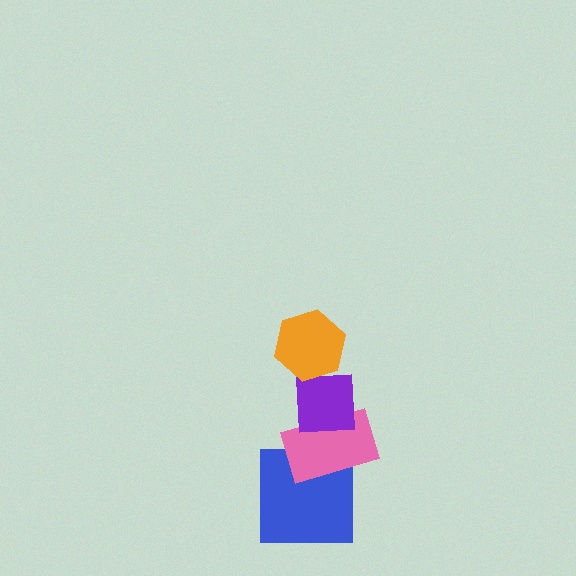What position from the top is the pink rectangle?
The pink rectangle is 3rd from the top.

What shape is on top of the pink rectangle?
The purple square is on top of the pink rectangle.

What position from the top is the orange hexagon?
The orange hexagon is 1st from the top.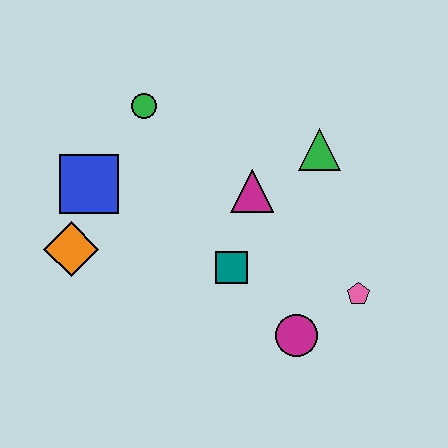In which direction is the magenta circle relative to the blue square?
The magenta circle is to the right of the blue square.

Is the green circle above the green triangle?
Yes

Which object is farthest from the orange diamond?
The pink pentagon is farthest from the orange diamond.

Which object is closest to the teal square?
The magenta triangle is closest to the teal square.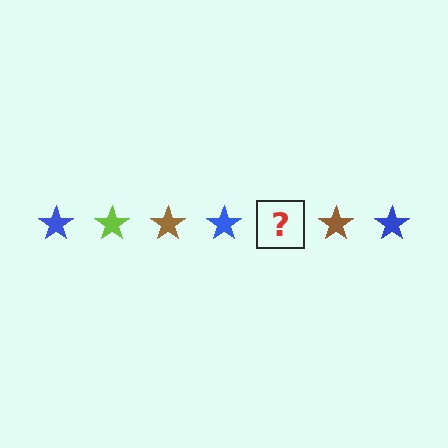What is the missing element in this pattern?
The missing element is a lime star.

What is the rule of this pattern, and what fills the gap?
The rule is that the pattern cycles through blue, lime, brown stars. The gap should be filled with a lime star.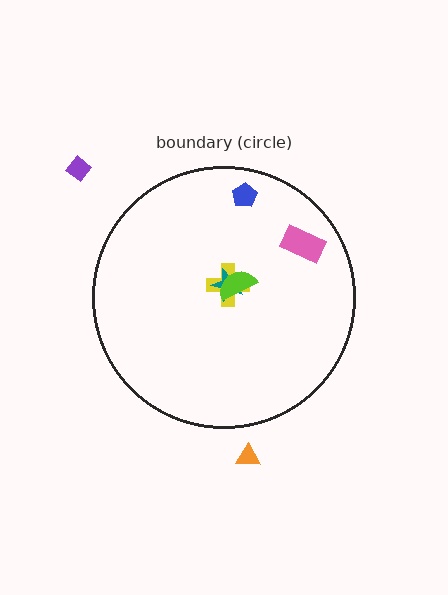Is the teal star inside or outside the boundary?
Inside.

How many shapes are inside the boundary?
5 inside, 2 outside.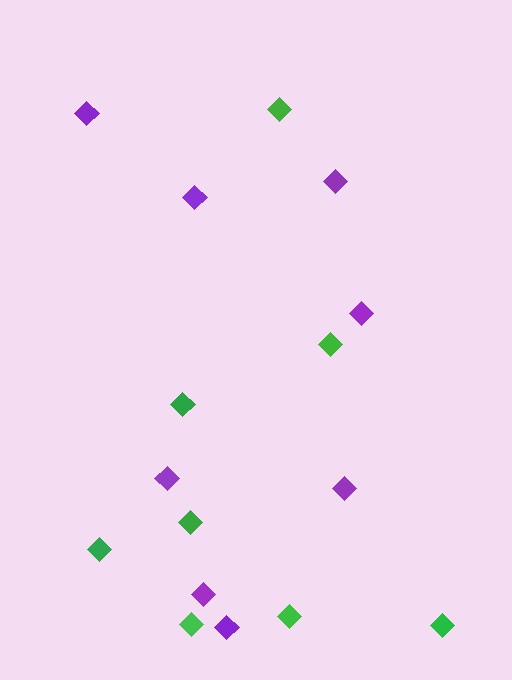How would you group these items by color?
There are 2 groups: one group of green diamonds (8) and one group of purple diamonds (8).